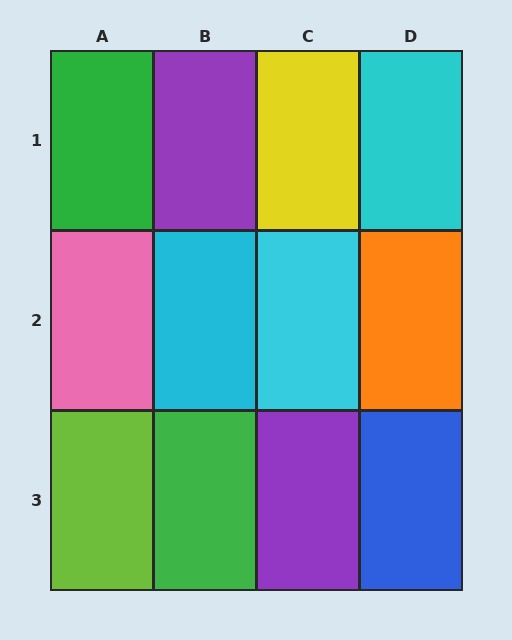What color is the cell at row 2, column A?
Pink.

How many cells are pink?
1 cell is pink.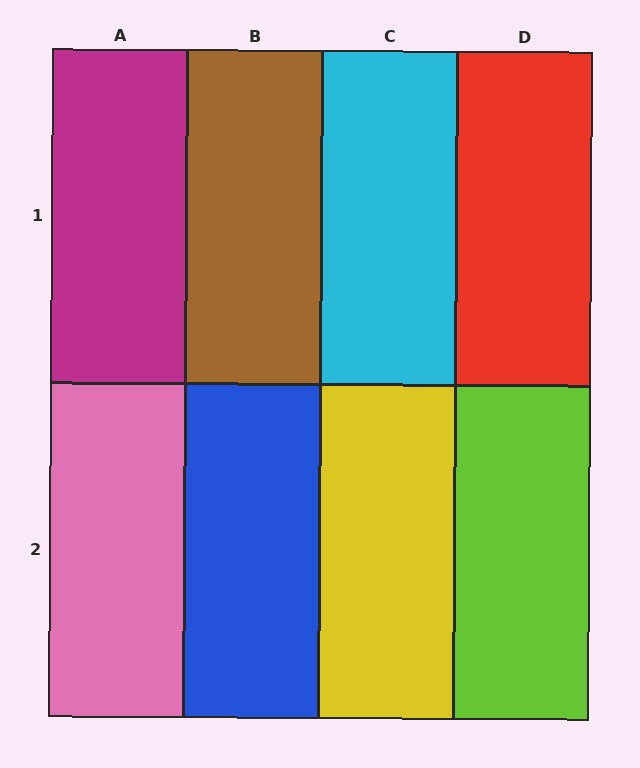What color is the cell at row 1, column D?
Red.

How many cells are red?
1 cell is red.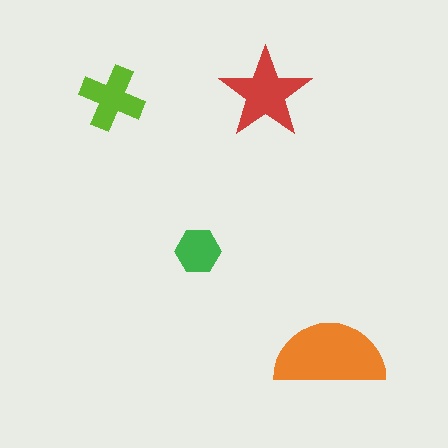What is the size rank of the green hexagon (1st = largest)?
4th.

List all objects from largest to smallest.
The orange semicircle, the red star, the lime cross, the green hexagon.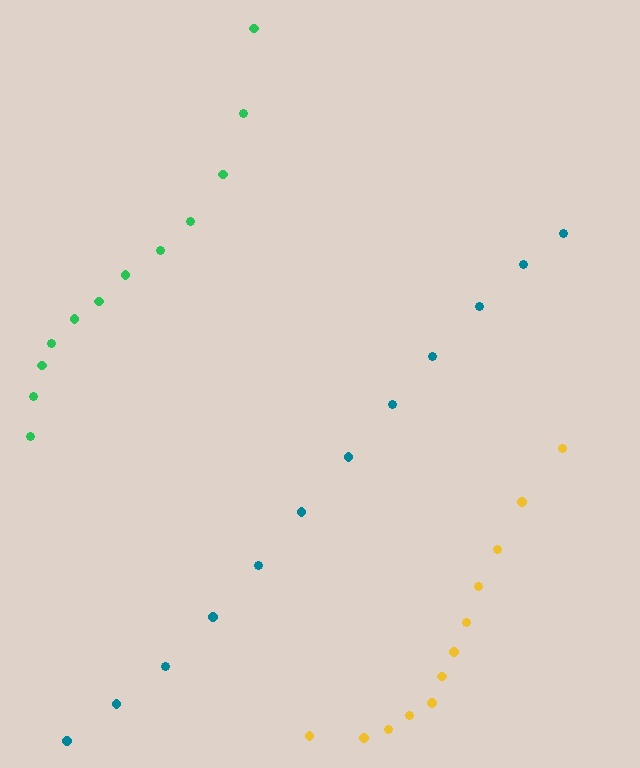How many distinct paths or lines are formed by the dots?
There are 3 distinct paths.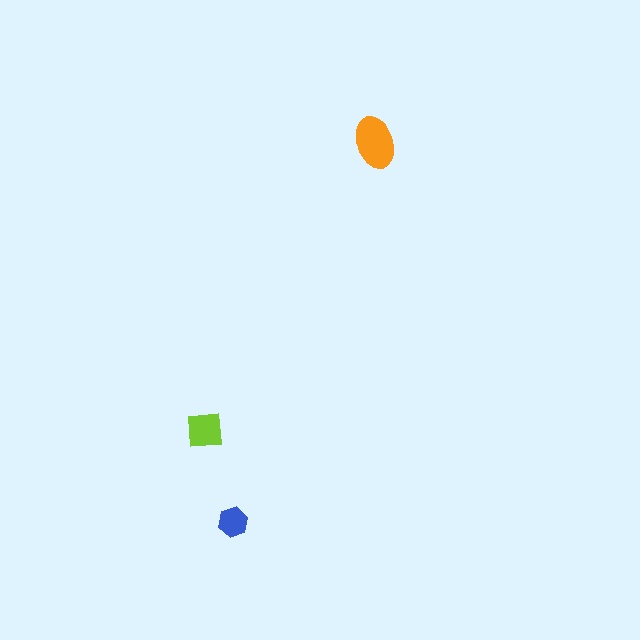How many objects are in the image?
There are 3 objects in the image.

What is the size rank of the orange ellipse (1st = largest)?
1st.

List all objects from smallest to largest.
The blue hexagon, the lime square, the orange ellipse.